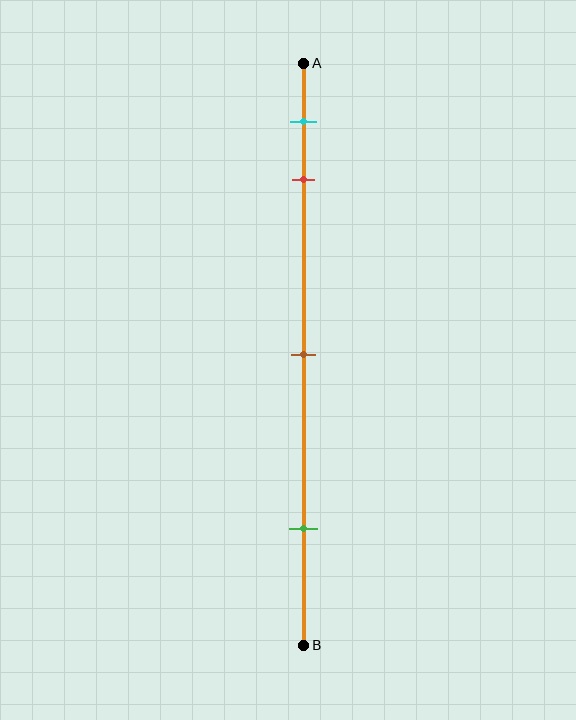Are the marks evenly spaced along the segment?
No, the marks are not evenly spaced.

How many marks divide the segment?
There are 4 marks dividing the segment.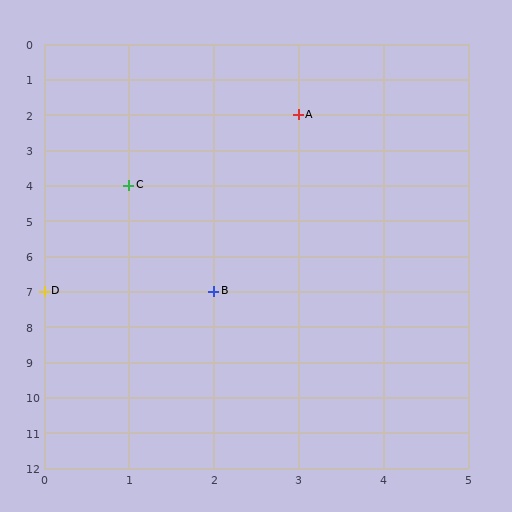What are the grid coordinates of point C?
Point C is at grid coordinates (1, 4).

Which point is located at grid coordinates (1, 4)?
Point C is at (1, 4).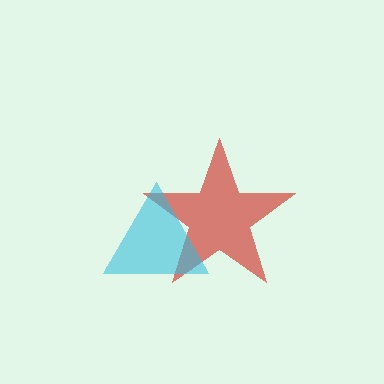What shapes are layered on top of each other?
The layered shapes are: a red star, a cyan triangle.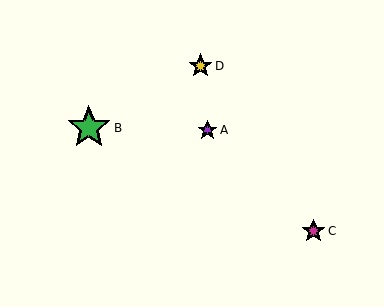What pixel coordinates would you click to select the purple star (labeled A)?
Click at (208, 130) to select the purple star A.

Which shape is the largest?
The green star (labeled B) is the largest.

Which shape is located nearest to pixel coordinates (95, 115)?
The green star (labeled B) at (89, 128) is nearest to that location.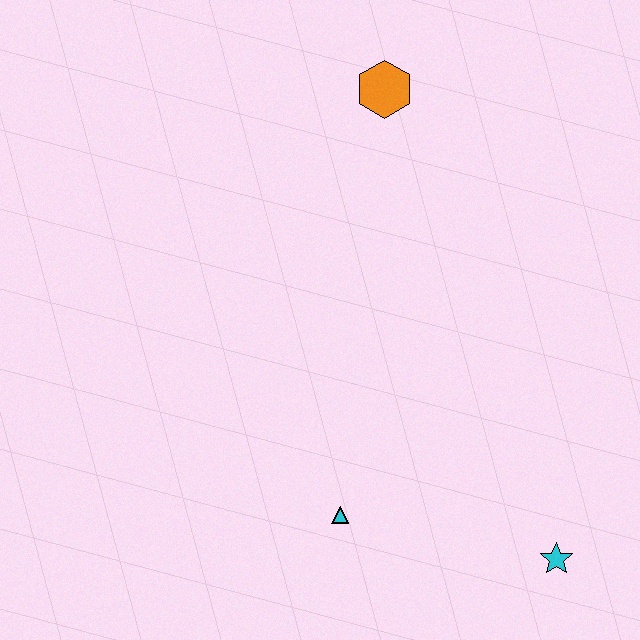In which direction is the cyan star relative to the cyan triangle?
The cyan star is to the right of the cyan triangle.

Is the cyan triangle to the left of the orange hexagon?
Yes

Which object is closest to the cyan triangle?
The cyan star is closest to the cyan triangle.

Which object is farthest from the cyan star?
The orange hexagon is farthest from the cyan star.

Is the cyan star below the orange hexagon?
Yes